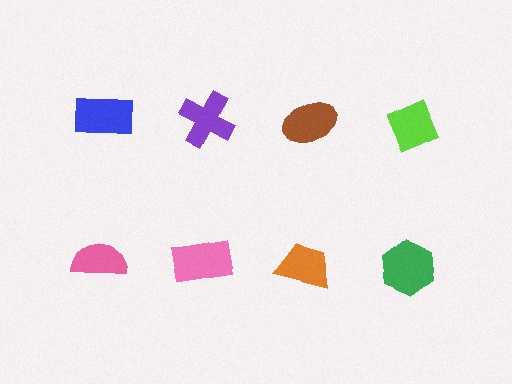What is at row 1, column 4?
A lime diamond.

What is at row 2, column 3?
An orange trapezoid.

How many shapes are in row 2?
4 shapes.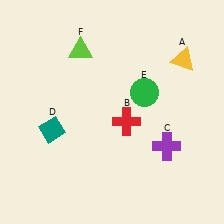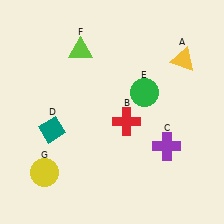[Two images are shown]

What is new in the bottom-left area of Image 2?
A yellow circle (G) was added in the bottom-left area of Image 2.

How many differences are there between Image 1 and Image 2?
There is 1 difference between the two images.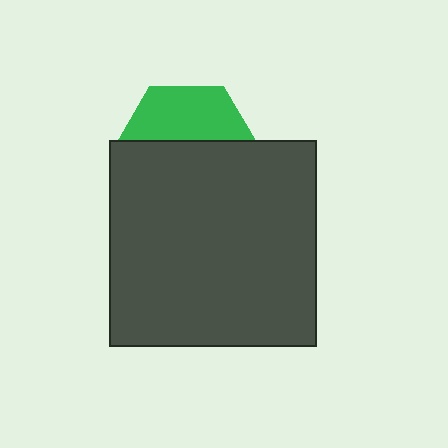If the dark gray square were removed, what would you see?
You would see the complete green hexagon.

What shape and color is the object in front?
The object in front is a dark gray square.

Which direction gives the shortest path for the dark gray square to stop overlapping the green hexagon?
Moving down gives the shortest separation.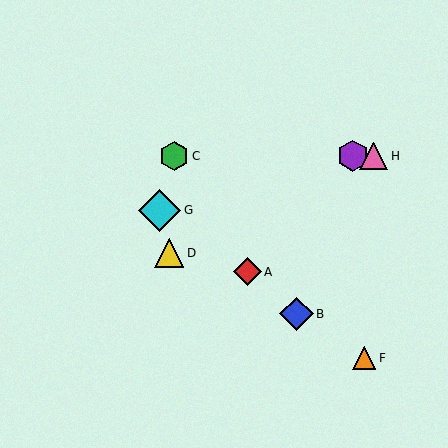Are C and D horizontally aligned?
No, C is at y≈156 and D is at y≈253.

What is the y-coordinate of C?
Object C is at y≈156.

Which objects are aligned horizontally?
Objects C, E, H are aligned horizontally.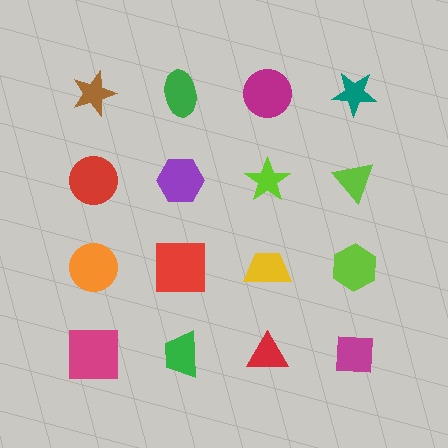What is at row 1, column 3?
A magenta circle.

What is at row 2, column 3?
A lime star.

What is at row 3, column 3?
A yellow trapezoid.